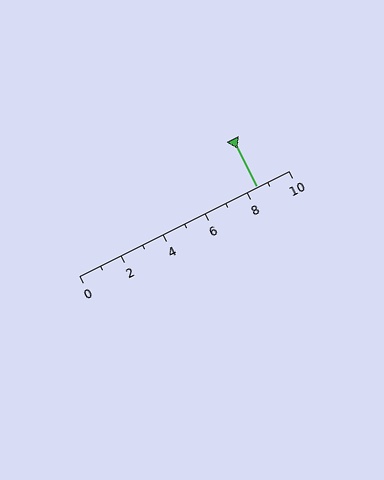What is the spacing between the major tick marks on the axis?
The major ticks are spaced 2 apart.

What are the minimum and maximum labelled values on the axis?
The axis runs from 0 to 10.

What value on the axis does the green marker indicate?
The marker indicates approximately 8.5.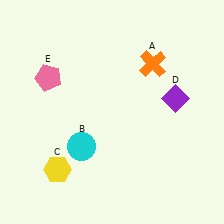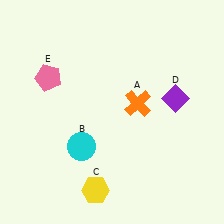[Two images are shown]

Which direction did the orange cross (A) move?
The orange cross (A) moved down.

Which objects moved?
The objects that moved are: the orange cross (A), the yellow hexagon (C).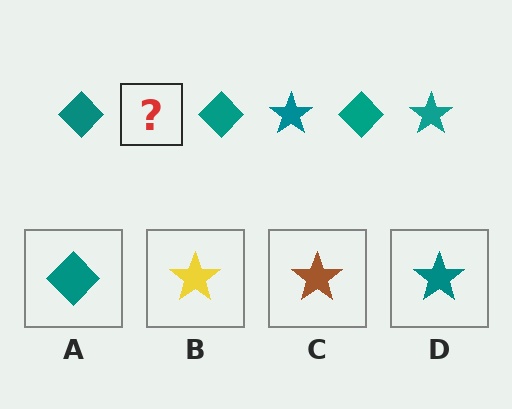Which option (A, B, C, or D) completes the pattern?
D.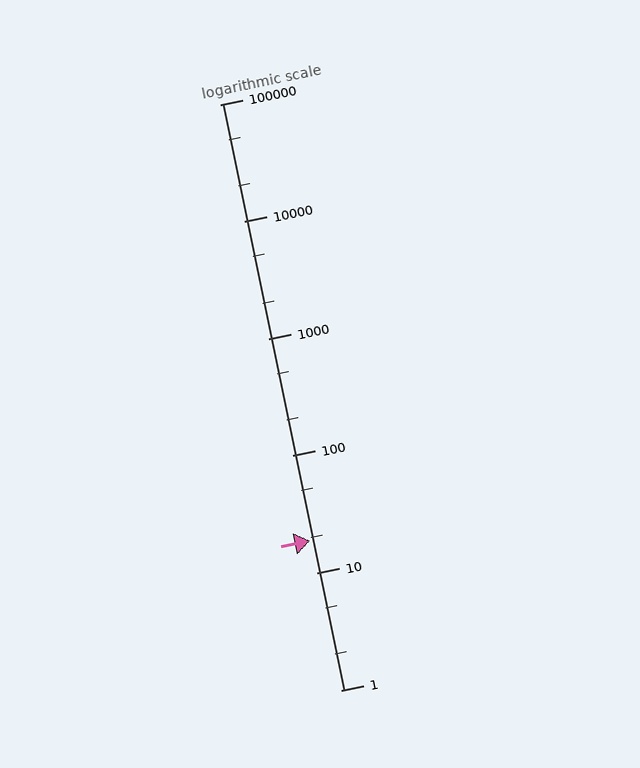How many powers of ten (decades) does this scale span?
The scale spans 5 decades, from 1 to 100000.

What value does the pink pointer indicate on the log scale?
The pointer indicates approximately 19.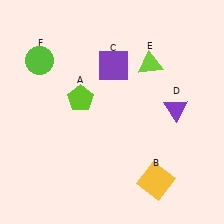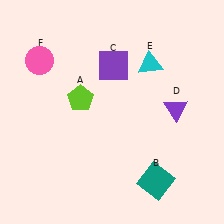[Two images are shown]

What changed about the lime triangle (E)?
In Image 1, E is lime. In Image 2, it changed to cyan.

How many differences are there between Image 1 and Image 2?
There are 3 differences between the two images.